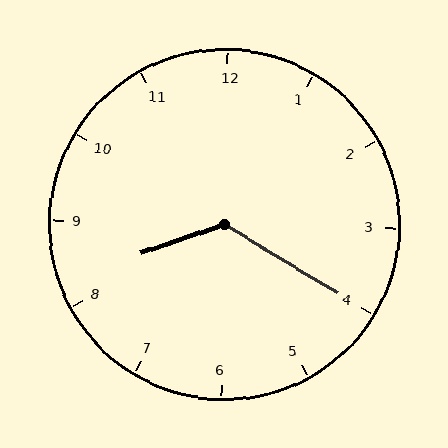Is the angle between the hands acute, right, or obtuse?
It is obtuse.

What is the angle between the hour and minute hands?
Approximately 130 degrees.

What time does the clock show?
8:20.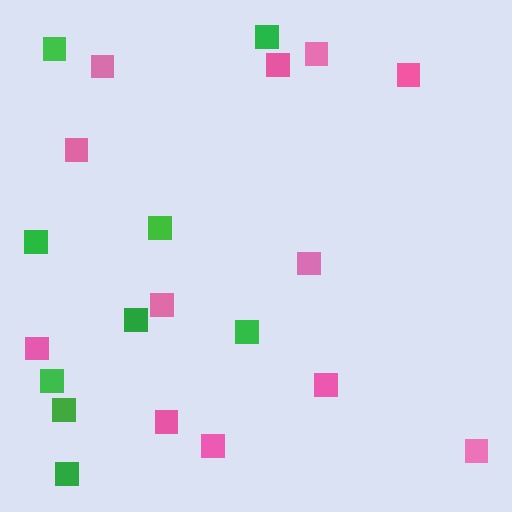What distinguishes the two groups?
There are 2 groups: one group of pink squares (12) and one group of green squares (9).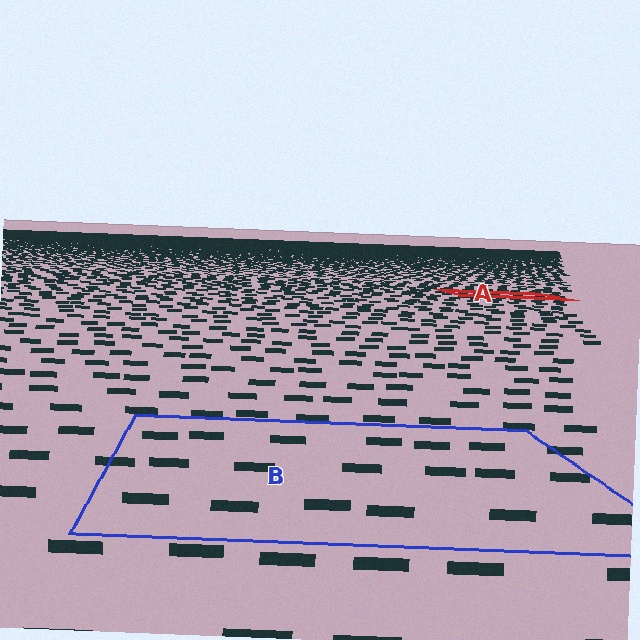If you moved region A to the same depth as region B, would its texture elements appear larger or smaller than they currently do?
They would appear larger. At a closer depth, the same texture elements are projected at a bigger on-screen size.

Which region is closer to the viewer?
Region B is closer. The texture elements there are larger and more spread out.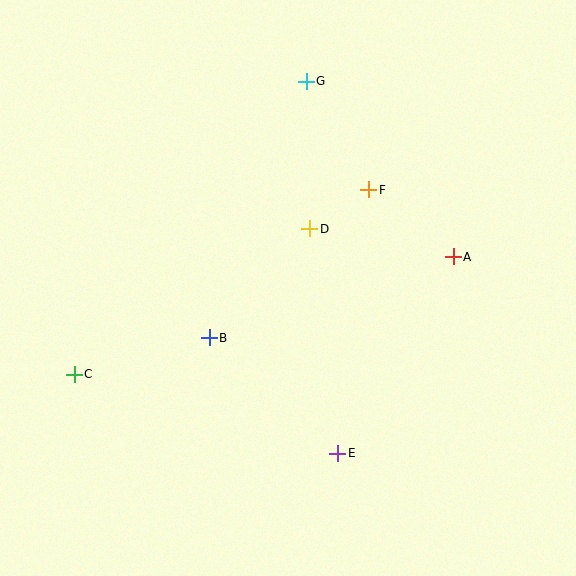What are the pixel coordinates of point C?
Point C is at (74, 374).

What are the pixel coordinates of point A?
Point A is at (453, 257).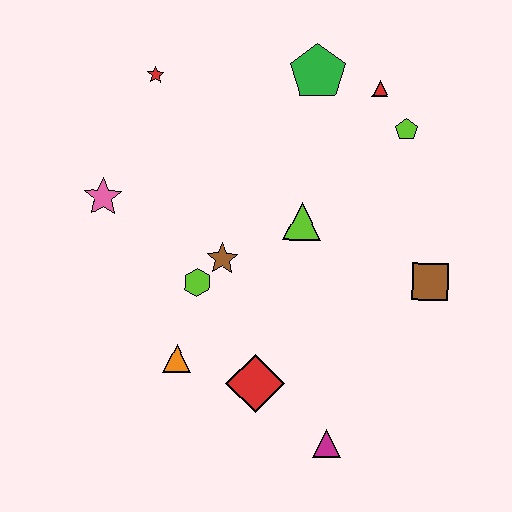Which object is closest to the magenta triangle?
The red diamond is closest to the magenta triangle.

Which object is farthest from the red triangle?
The magenta triangle is farthest from the red triangle.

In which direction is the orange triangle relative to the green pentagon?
The orange triangle is below the green pentagon.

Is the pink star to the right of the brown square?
No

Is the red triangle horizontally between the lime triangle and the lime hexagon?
No